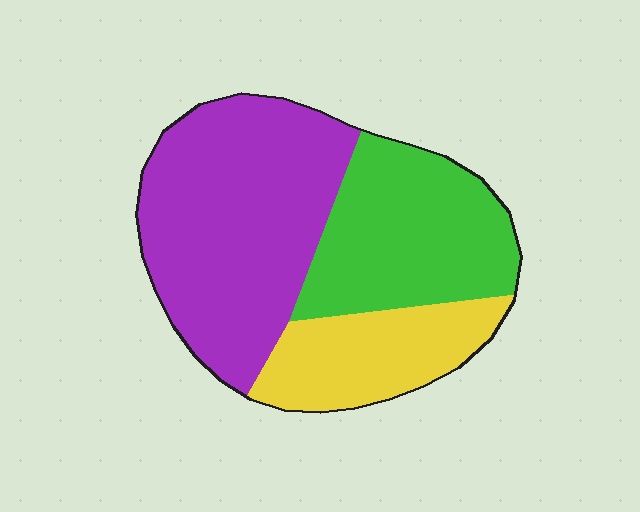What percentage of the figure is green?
Green takes up between a quarter and a half of the figure.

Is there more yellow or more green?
Green.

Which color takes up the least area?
Yellow, at roughly 20%.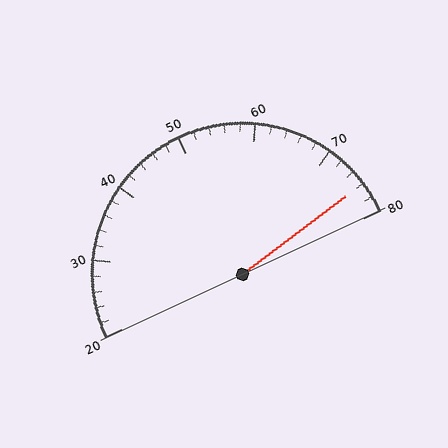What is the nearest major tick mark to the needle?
The nearest major tick mark is 80.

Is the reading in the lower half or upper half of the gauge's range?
The reading is in the upper half of the range (20 to 80).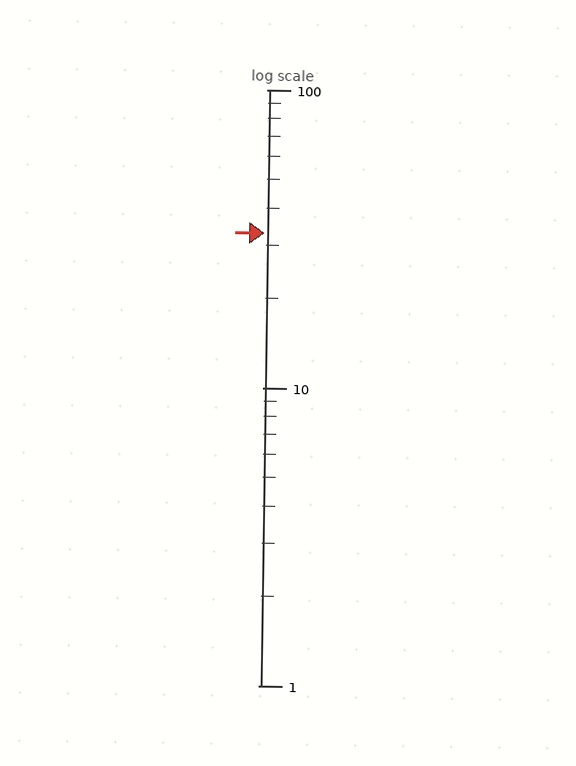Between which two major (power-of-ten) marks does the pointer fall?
The pointer is between 10 and 100.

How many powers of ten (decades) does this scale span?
The scale spans 2 decades, from 1 to 100.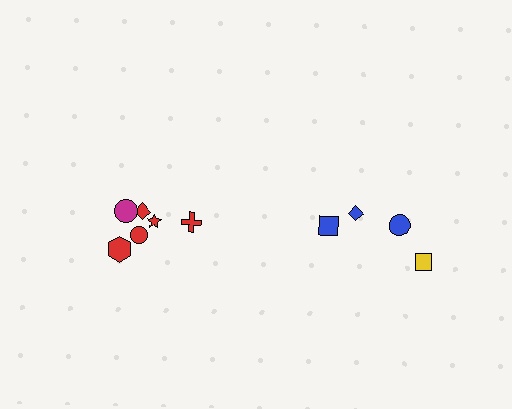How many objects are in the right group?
There are 4 objects.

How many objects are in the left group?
There are 6 objects.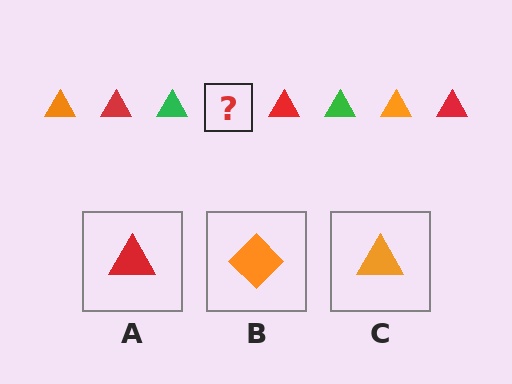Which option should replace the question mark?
Option C.